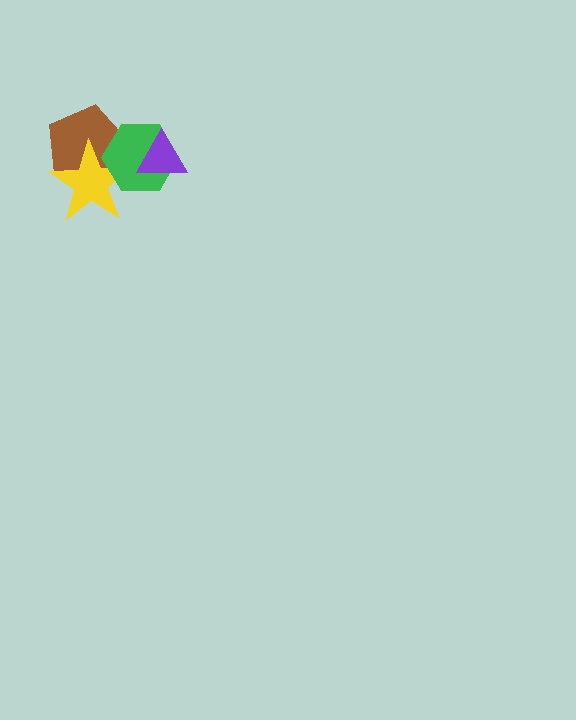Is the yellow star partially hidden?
Yes, it is partially covered by another shape.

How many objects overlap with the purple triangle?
1 object overlaps with the purple triangle.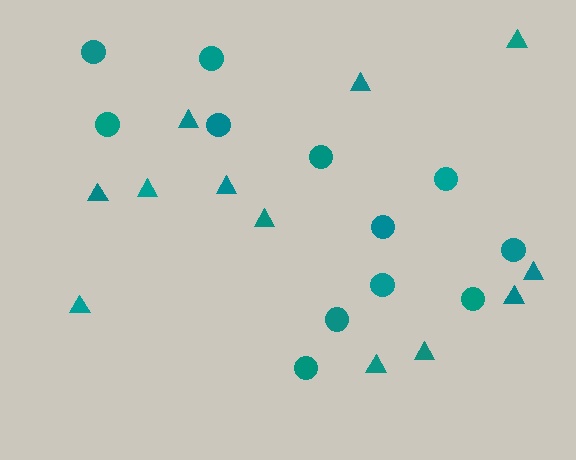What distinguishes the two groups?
There are 2 groups: one group of triangles (12) and one group of circles (12).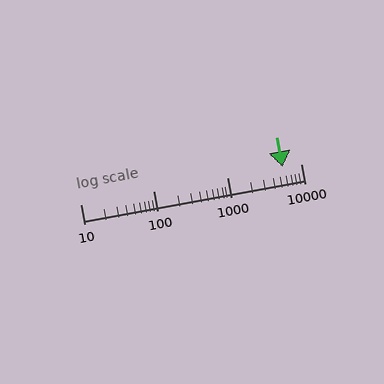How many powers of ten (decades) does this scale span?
The scale spans 3 decades, from 10 to 10000.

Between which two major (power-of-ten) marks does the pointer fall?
The pointer is between 1000 and 10000.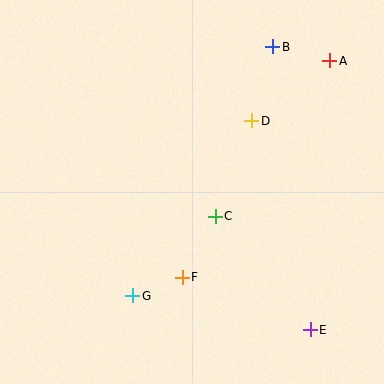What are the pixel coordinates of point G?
Point G is at (133, 296).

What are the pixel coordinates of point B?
Point B is at (273, 47).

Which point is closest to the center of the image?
Point C at (215, 216) is closest to the center.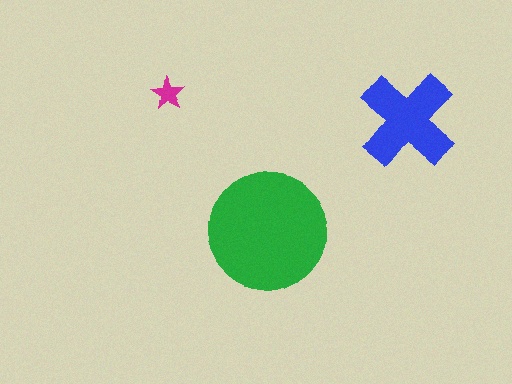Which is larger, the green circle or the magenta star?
The green circle.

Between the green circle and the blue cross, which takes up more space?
The green circle.